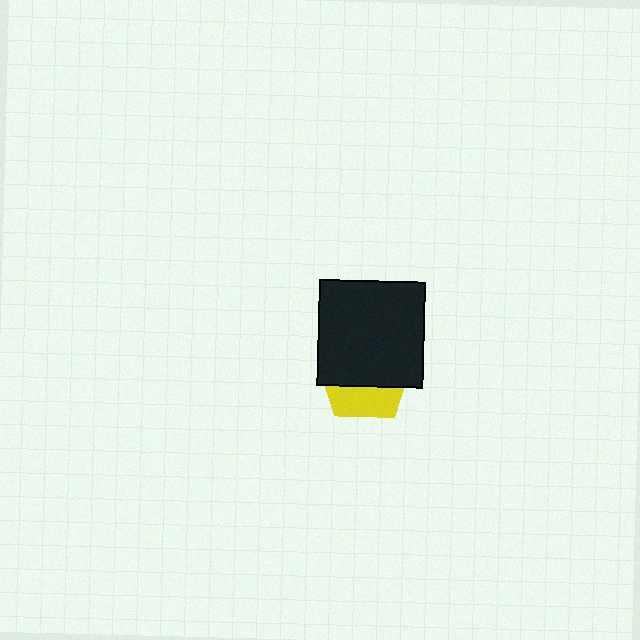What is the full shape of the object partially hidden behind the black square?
The partially hidden object is a yellow pentagon.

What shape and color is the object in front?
The object in front is a black square.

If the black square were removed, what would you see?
You would see the complete yellow pentagon.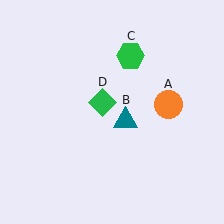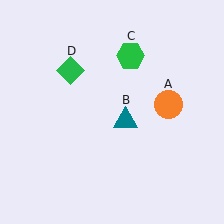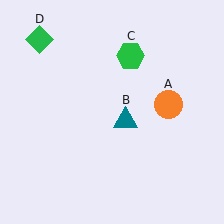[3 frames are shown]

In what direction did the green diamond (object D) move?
The green diamond (object D) moved up and to the left.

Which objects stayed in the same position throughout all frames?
Orange circle (object A) and teal triangle (object B) and green hexagon (object C) remained stationary.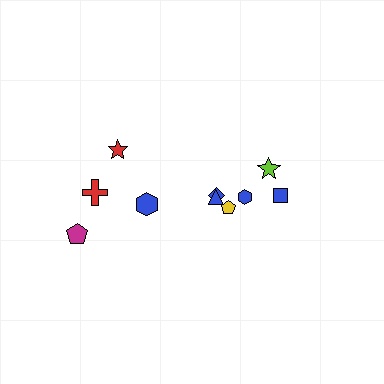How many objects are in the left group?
There are 4 objects.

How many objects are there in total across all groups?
There are 10 objects.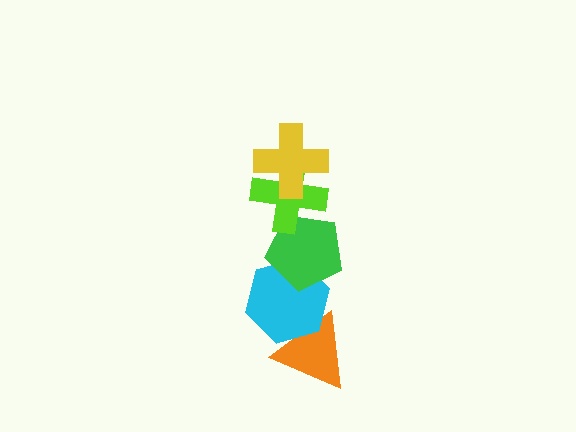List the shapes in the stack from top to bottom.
From top to bottom: the yellow cross, the lime cross, the green pentagon, the cyan hexagon, the orange triangle.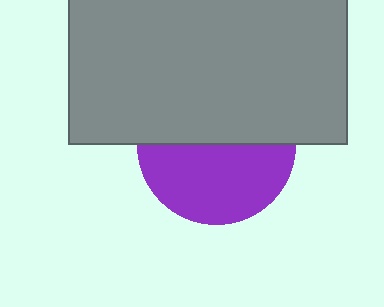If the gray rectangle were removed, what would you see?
You would see the complete purple circle.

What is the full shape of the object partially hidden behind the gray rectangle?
The partially hidden object is a purple circle.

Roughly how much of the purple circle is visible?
About half of it is visible (roughly 50%).